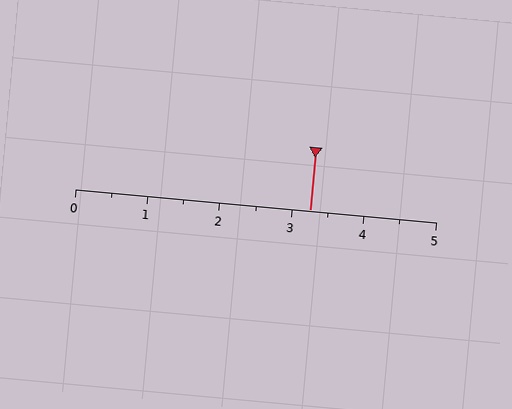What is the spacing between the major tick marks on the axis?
The major ticks are spaced 1 apart.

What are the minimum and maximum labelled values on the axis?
The axis runs from 0 to 5.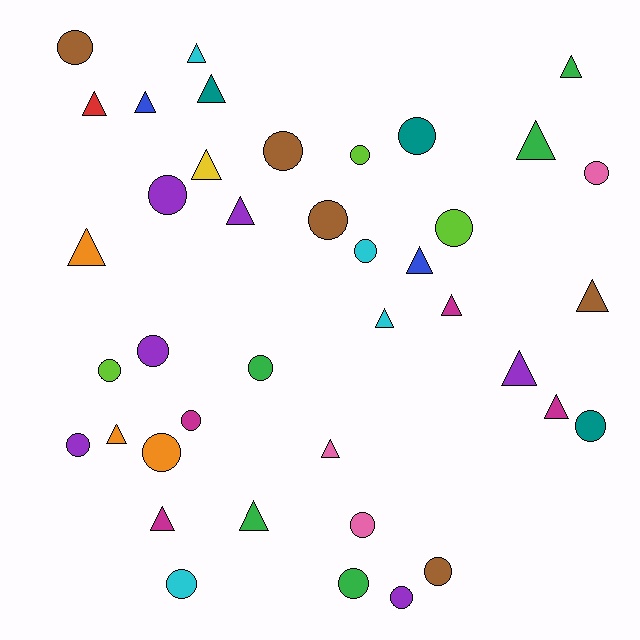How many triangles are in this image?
There are 19 triangles.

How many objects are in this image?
There are 40 objects.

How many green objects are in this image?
There are 5 green objects.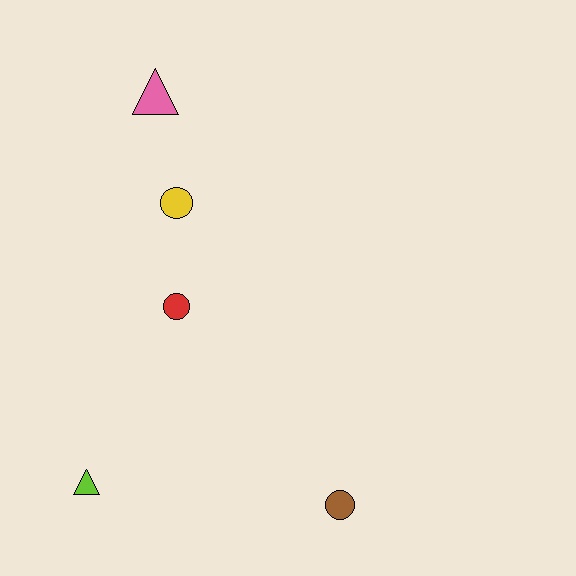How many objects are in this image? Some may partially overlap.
There are 5 objects.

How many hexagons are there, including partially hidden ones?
There are no hexagons.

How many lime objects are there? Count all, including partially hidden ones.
There is 1 lime object.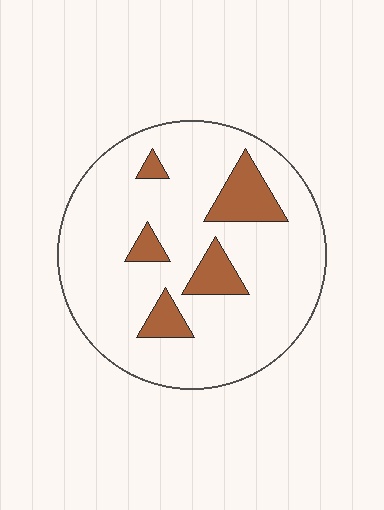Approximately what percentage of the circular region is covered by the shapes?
Approximately 15%.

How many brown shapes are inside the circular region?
5.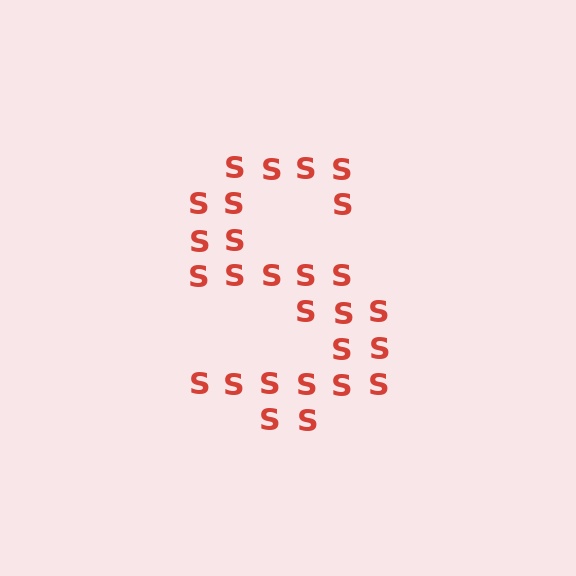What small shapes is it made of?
It is made of small letter S's.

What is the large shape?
The large shape is the letter S.